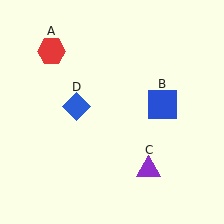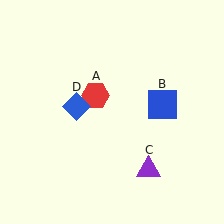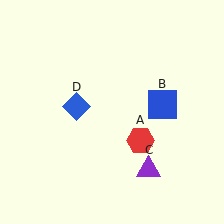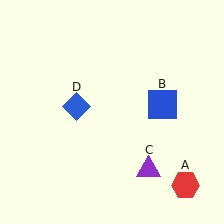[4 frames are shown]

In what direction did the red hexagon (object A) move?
The red hexagon (object A) moved down and to the right.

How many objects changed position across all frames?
1 object changed position: red hexagon (object A).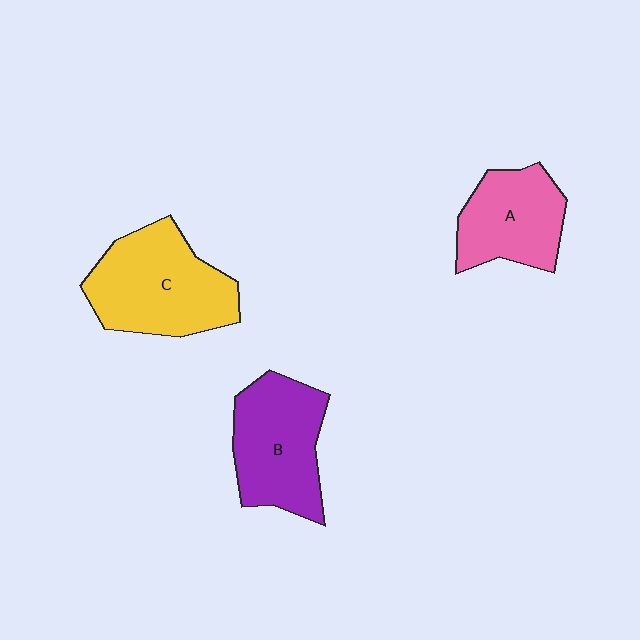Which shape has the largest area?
Shape C (yellow).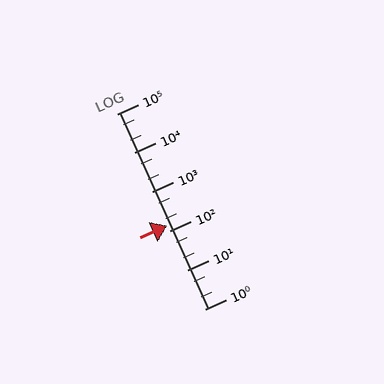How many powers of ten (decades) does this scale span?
The scale spans 5 decades, from 1 to 100000.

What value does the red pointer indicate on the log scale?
The pointer indicates approximately 140.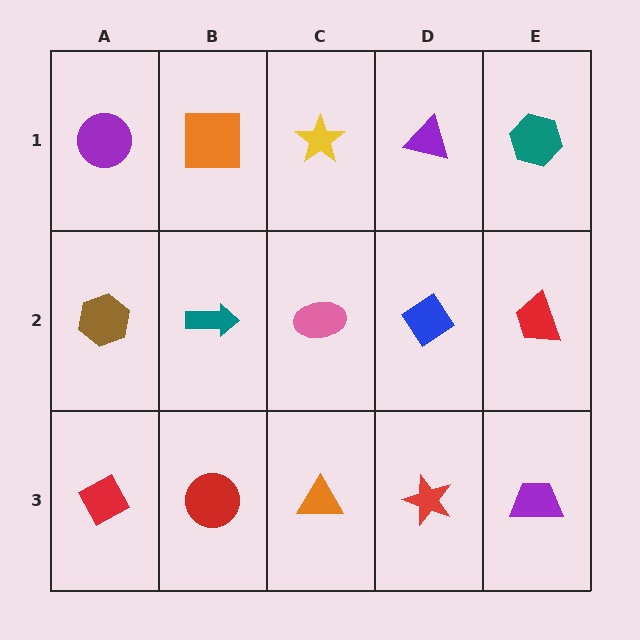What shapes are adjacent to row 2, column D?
A purple triangle (row 1, column D), a red star (row 3, column D), a pink ellipse (row 2, column C), a red trapezoid (row 2, column E).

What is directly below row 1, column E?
A red trapezoid.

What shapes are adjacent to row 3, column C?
A pink ellipse (row 2, column C), a red circle (row 3, column B), a red star (row 3, column D).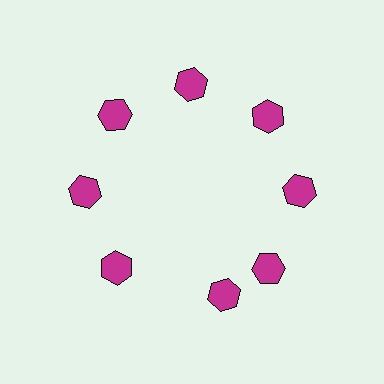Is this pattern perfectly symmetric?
No. The 8 magenta hexagons are arranged in a ring, but one element near the 6 o'clock position is rotated out of alignment along the ring, breaking the 8-fold rotational symmetry.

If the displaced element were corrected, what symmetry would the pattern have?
It would have 8-fold rotational symmetry — the pattern would map onto itself every 45 degrees.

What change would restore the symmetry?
The symmetry would be restored by rotating it back into even spacing with its neighbors so that all 8 hexagons sit at equal angles and equal distance from the center.